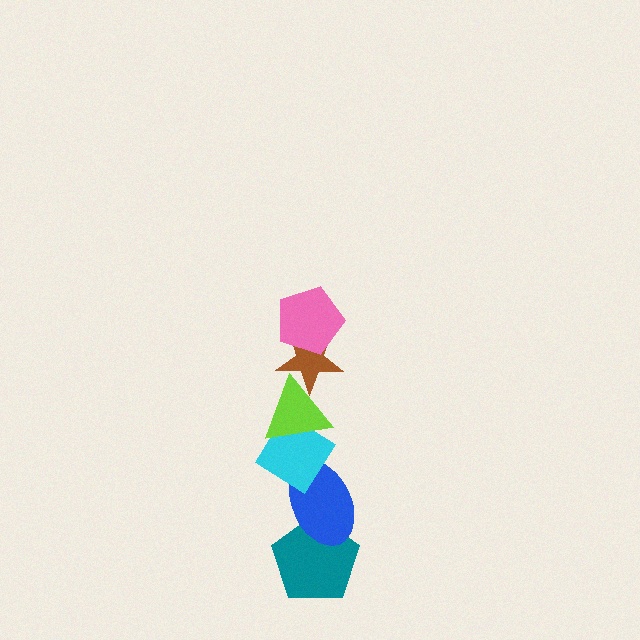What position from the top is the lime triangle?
The lime triangle is 3rd from the top.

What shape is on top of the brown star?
The pink pentagon is on top of the brown star.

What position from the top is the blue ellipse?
The blue ellipse is 5th from the top.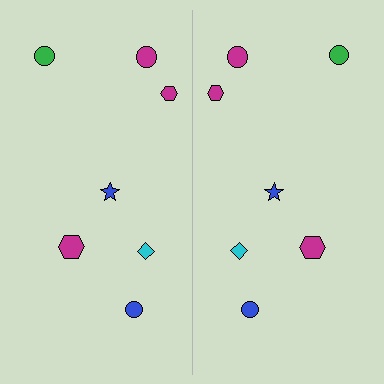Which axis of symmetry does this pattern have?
The pattern has a vertical axis of symmetry running through the center of the image.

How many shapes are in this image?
There are 14 shapes in this image.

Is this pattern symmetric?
Yes, this pattern has bilateral (reflection) symmetry.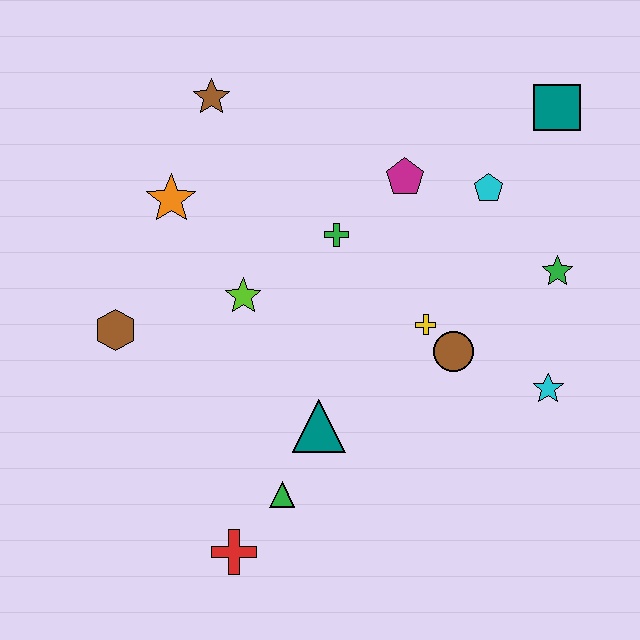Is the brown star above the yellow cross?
Yes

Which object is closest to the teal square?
The cyan pentagon is closest to the teal square.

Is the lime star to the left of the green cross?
Yes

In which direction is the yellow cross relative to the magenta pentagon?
The yellow cross is below the magenta pentagon.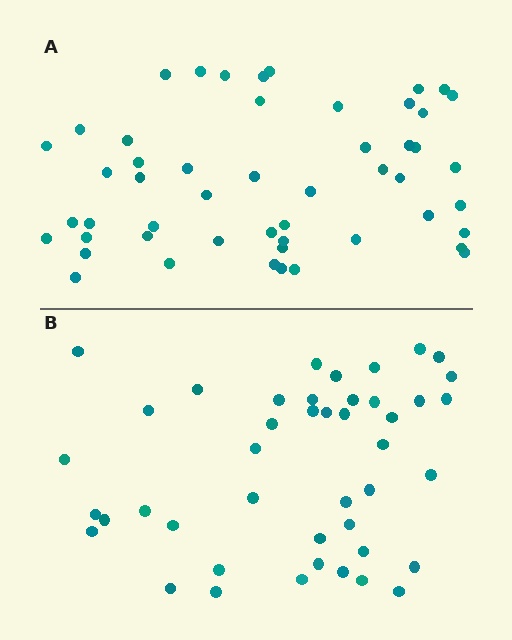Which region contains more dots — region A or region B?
Region A (the top region) has more dots.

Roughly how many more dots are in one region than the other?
Region A has roughly 8 or so more dots than region B.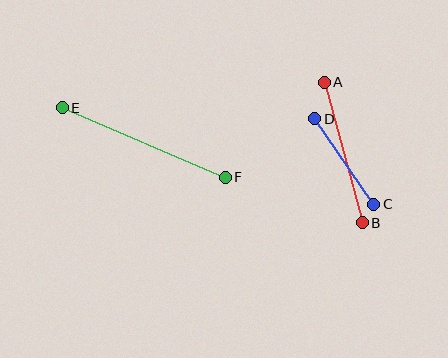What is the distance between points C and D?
The distance is approximately 104 pixels.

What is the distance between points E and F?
The distance is approximately 177 pixels.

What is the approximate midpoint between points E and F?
The midpoint is at approximately (144, 143) pixels.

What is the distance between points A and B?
The distance is approximately 146 pixels.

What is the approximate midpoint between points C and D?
The midpoint is at approximately (344, 162) pixels.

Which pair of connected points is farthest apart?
Points E and F are farthest apart.